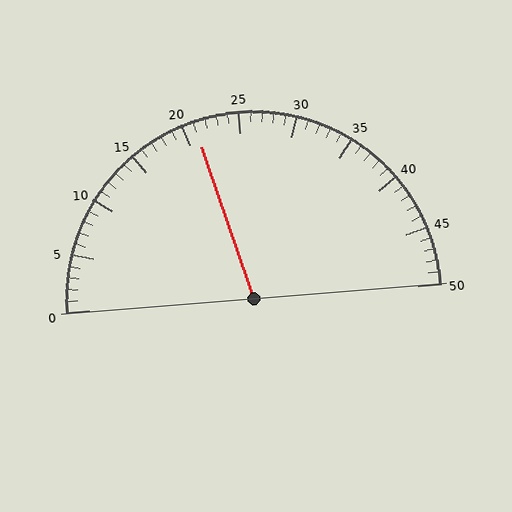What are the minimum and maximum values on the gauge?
The gauge ranges from 0 to 50.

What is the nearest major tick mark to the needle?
The nearest major tick mark is 20.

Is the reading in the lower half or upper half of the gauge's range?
The reading is in the lower half of the range (0 to 50).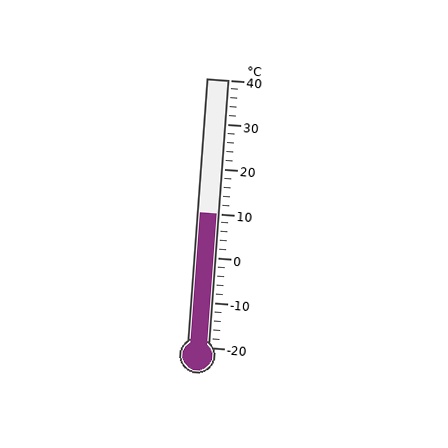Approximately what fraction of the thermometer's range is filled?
The thermometer is filled to approximately 50% of its range.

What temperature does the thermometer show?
The thermometer shows approximately 10°C.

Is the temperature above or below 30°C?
The temperature is below 30°C.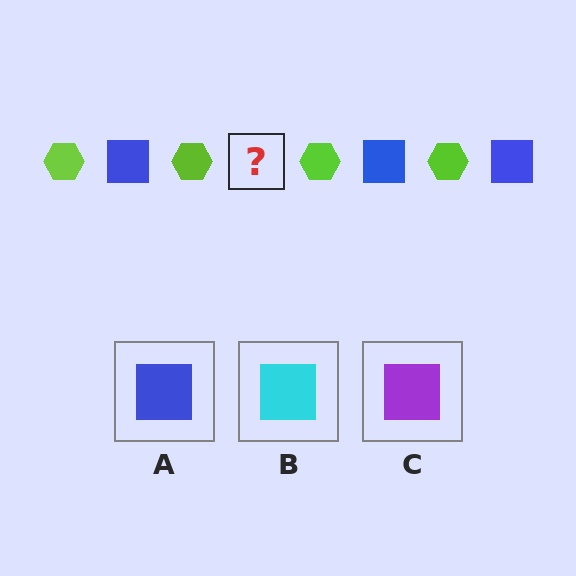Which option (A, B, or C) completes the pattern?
A.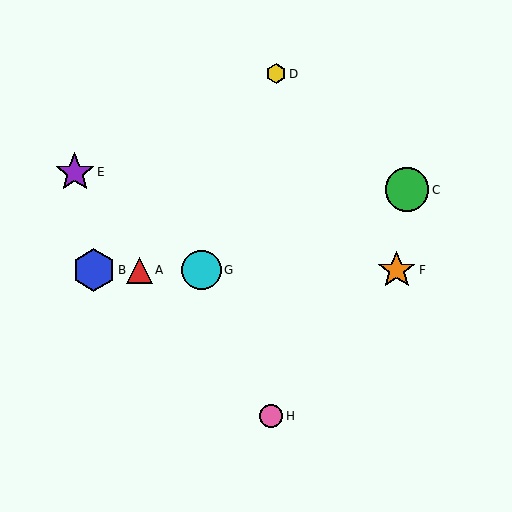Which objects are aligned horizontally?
Objects A, B, F, G are aligned horizontally.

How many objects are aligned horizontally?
4 objects (A, B, F, G) are aligned horizontally.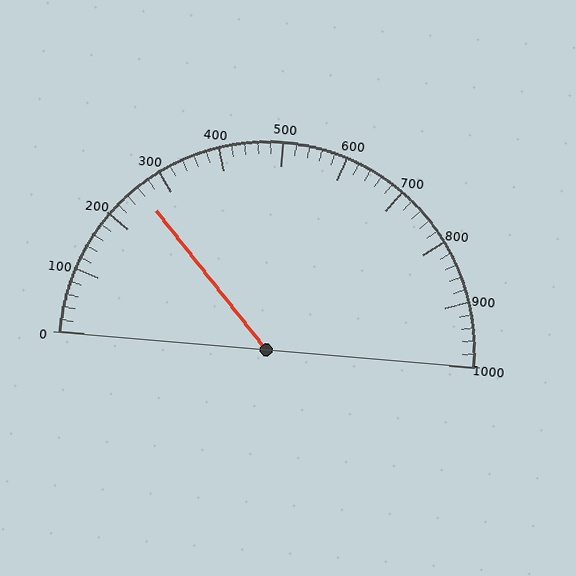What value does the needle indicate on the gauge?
The needle indicates approximately 260.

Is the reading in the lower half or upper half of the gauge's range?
The reading is in the lower half of the range (0 to 1000).